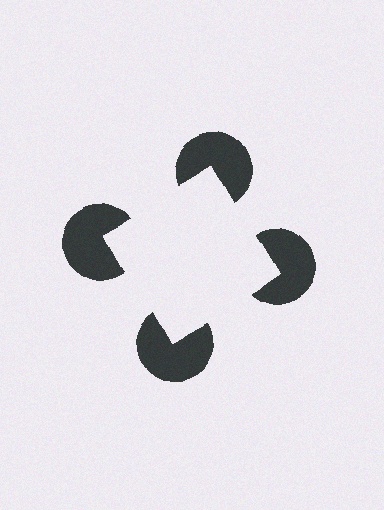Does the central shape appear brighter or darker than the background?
It typically appears slightly brighter than the background, even though no actual brightness change is drawn.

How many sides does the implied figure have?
4 sides.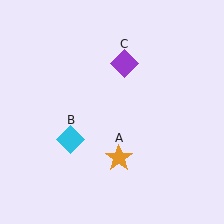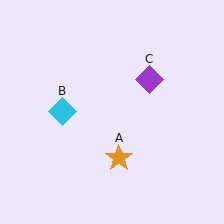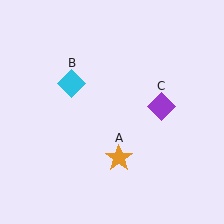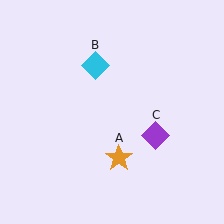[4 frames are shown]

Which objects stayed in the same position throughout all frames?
Orange star (object A) remained stationary.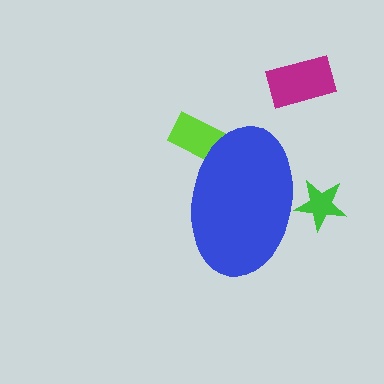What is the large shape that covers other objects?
A blue ellipse.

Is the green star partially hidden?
Yes, the green star is partially hidden behind the blue ellipse.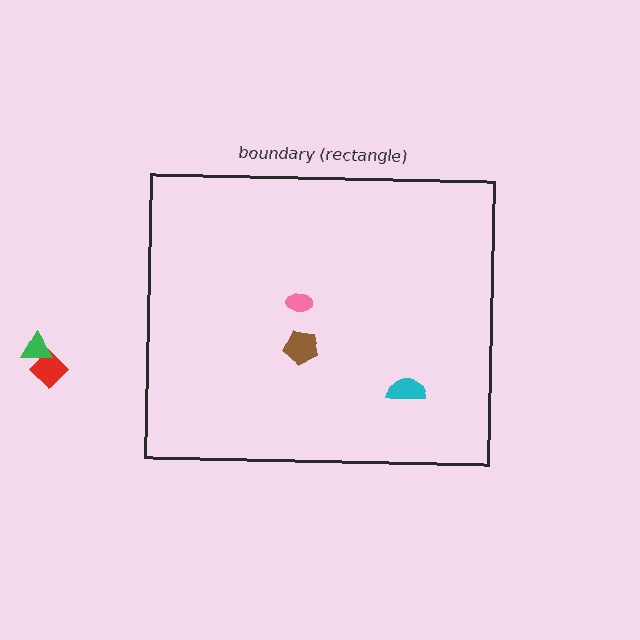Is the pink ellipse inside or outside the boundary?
Inside.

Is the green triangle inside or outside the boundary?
Outside.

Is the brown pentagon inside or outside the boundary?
Inside.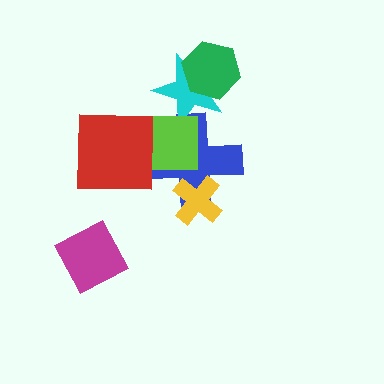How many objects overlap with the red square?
1 object overlaps with the red square.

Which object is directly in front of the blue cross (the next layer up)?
The yellow cross is directly in front of the blue cross.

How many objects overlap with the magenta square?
0 objects overlap with the magenta square.